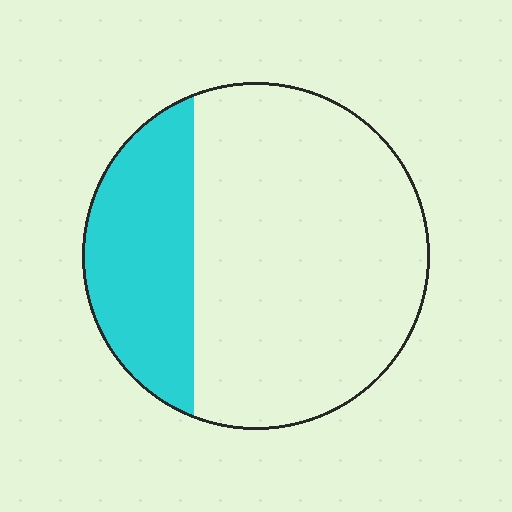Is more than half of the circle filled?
No.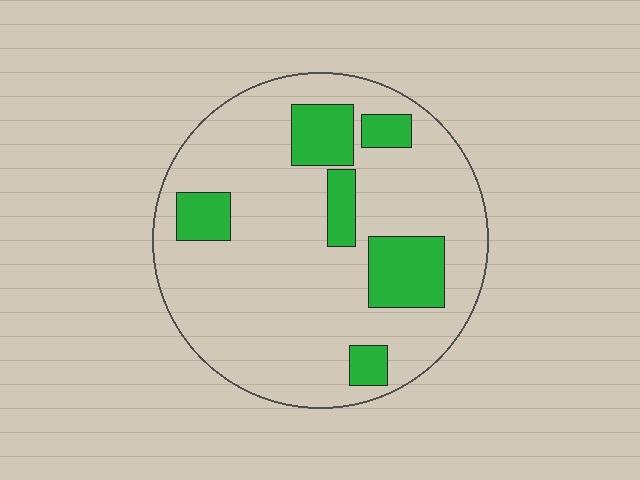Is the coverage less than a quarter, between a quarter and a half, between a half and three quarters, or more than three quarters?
Less than a quarter.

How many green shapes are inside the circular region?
6.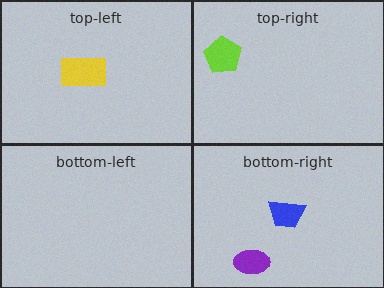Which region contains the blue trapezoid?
The bottom-right region.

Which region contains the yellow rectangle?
The top-left region.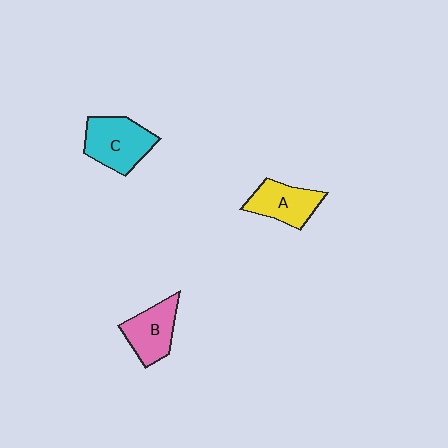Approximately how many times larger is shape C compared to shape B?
Approximately 1.2 times.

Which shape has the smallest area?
Shape A (yellow).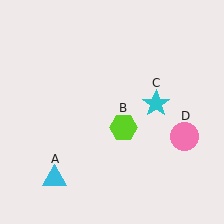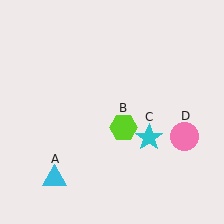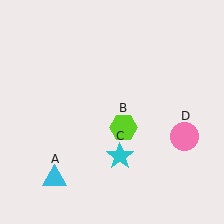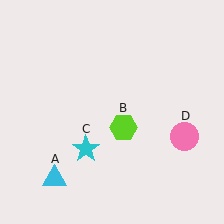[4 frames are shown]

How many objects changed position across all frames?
1 object changed position: cyan star (object C).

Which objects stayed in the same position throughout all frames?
Cyan triangle (object A) and lime hexagon (object B) and pink circle (object D) remained stationary.